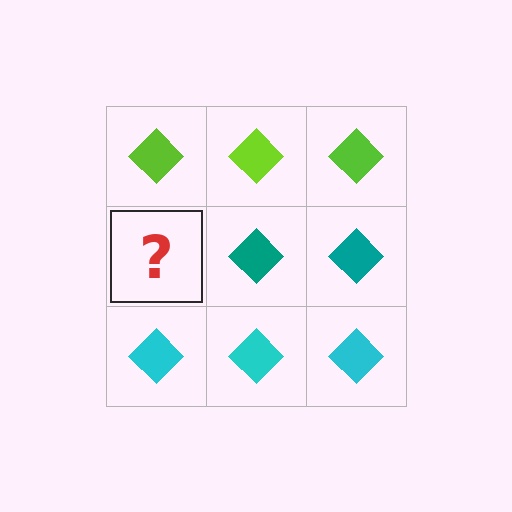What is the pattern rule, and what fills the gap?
The rule is that each row has a consistent color. The gap should be filled with a teal diamond.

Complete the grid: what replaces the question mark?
The question mark should be replaced with a teal diamond.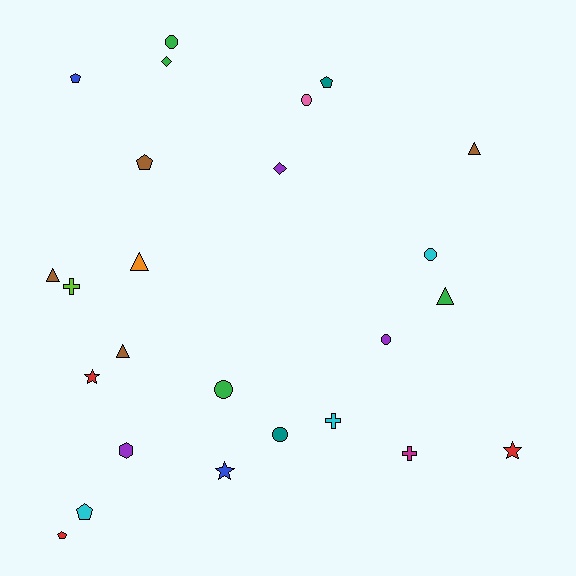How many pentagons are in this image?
There are 5 pentagons.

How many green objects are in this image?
There are 4 green objects.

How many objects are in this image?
There are 25 objects.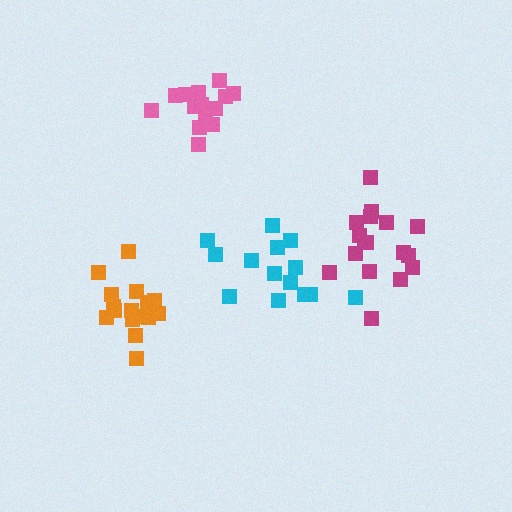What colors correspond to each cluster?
The clusters are colored: orange, pink, magenta, cyan.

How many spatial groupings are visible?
There are 4 spatial groupings.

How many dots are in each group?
Group 1: 16 dots, Group 2: 14 dots, Group 3: 17 dots, Group 4: 14 dots (61 total).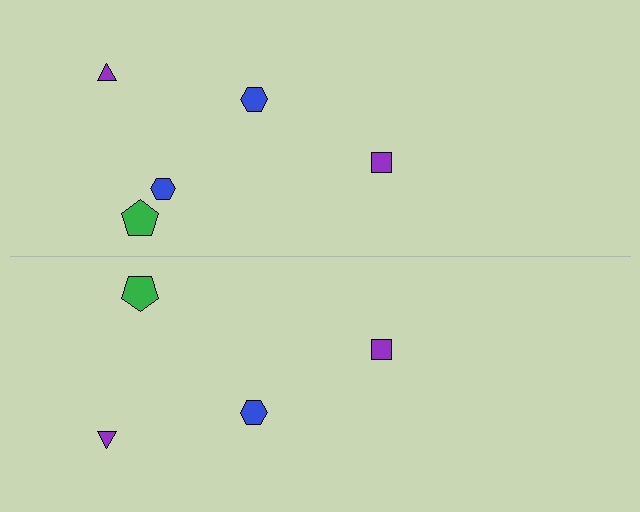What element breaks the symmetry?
A blue hexagon is missing from the bottom side.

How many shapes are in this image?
There are 9 shapes in this image.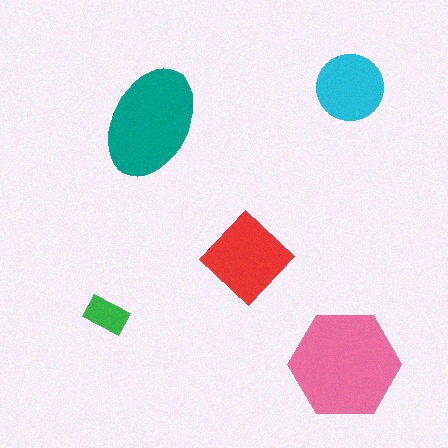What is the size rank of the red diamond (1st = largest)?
3rd.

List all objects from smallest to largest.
The green rectangle, the cyan circle, the red diamond, the teal ellipse, the pink hexagon.